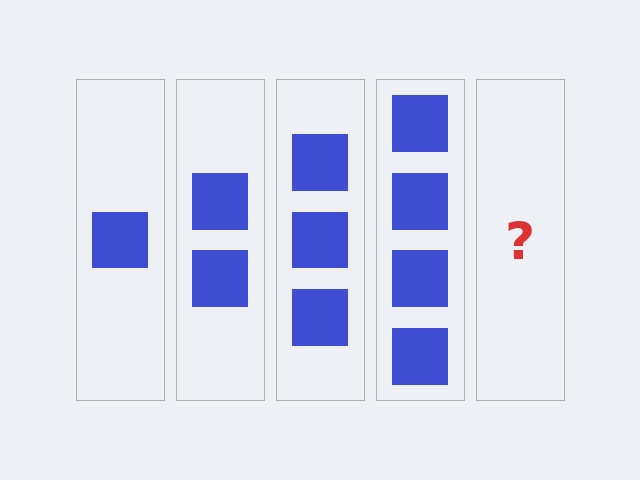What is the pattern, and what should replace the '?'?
The pattern is that each step adds one more square. The '?' should be 5 squares.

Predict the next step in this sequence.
The next step is 5 squares.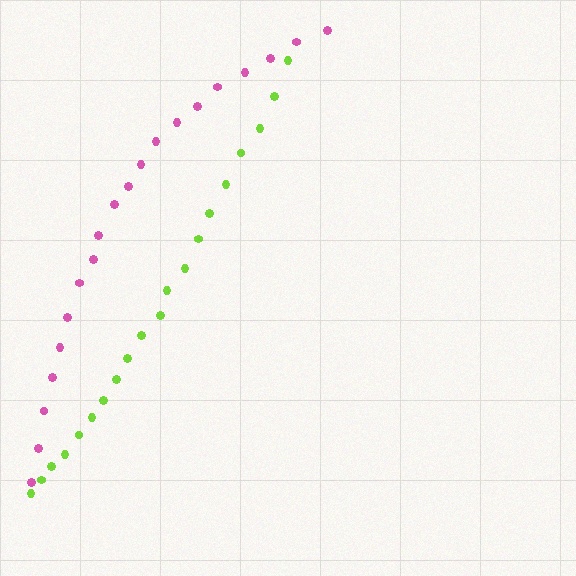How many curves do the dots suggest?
There are 2 distinct paths.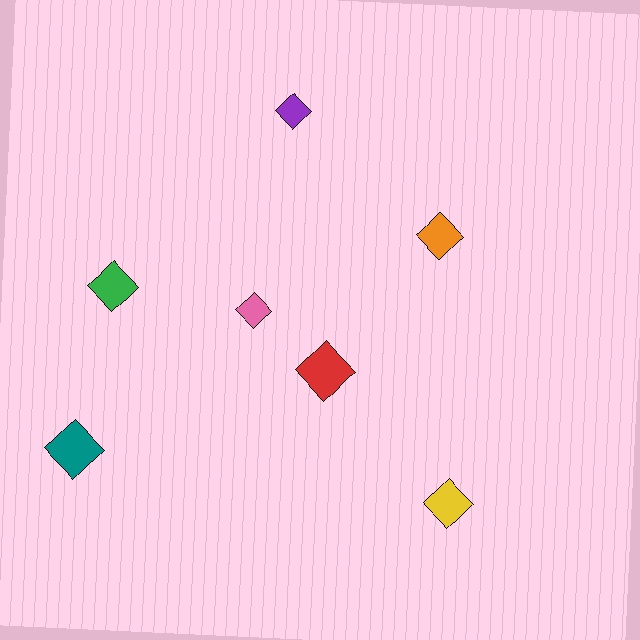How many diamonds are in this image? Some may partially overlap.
There are 7 diamonds.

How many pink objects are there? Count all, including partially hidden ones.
There is 1 pink object.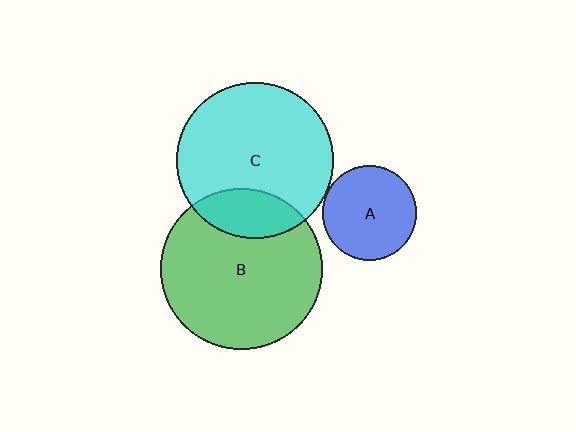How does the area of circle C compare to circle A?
Approximately 2.8 times.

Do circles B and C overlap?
Yes.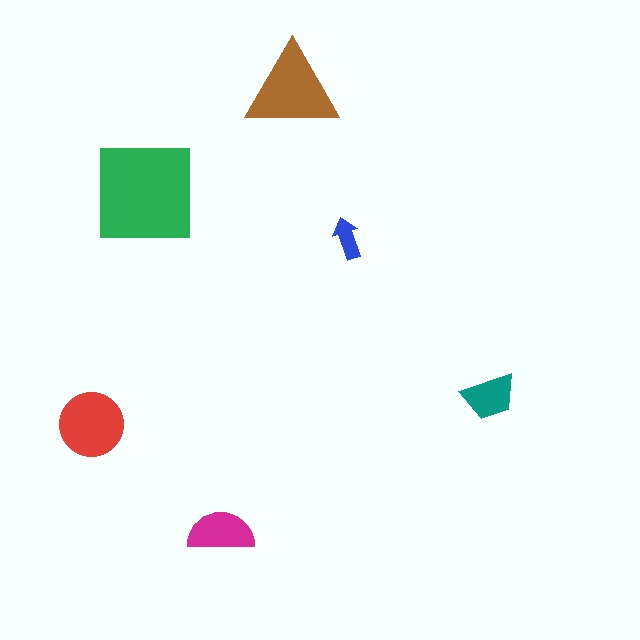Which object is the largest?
The green square.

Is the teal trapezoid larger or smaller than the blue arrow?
Larger.